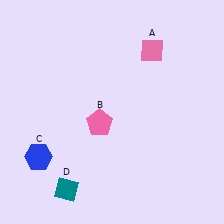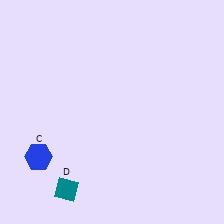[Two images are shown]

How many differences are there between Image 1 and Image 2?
There are 2 differences between the two images.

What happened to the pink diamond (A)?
The pink diamond (A) was removed in Image 2. It was in the top-right area of Image 1.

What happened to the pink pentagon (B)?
The pink pentagon (B) was removed in Image 2. It was in the bottom-left area of Image 1.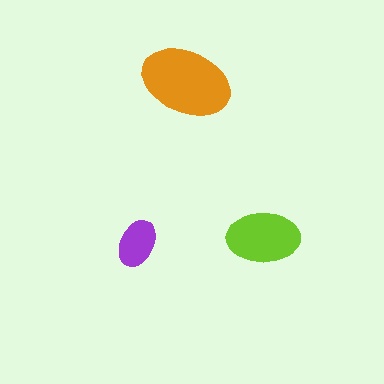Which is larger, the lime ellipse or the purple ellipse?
The lime one.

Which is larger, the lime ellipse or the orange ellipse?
The orange one.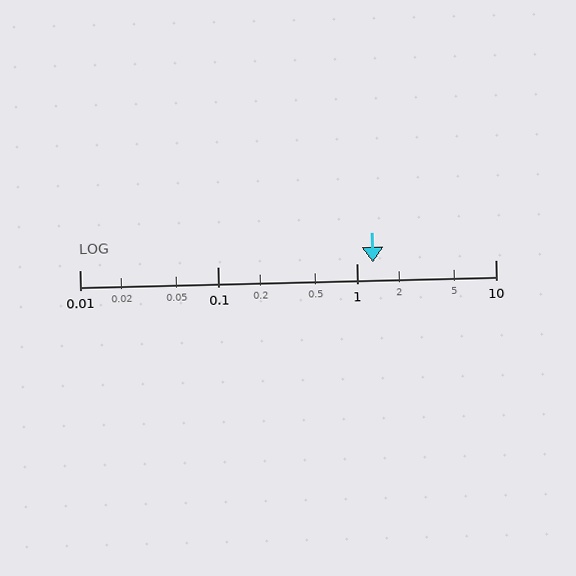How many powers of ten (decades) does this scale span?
The scale spans 3 decades, from 0.01 to 10.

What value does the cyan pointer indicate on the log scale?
The pointer indicates approximately 1.3.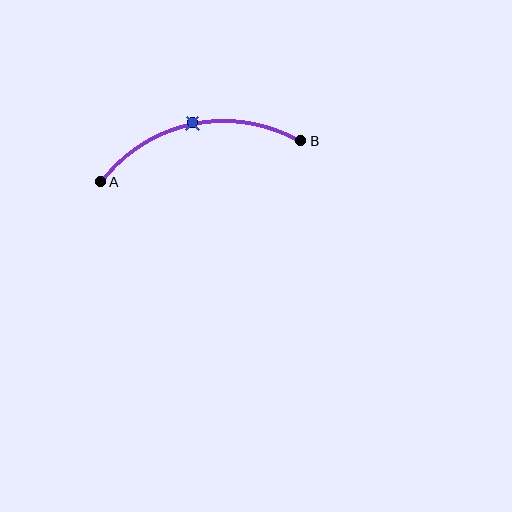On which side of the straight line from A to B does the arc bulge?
The arc bulges above the straight line connecting A and B.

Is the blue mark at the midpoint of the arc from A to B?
Yes. The blue mark lies on the arc at equal arc-length from both A and B — it is the arc midpoint.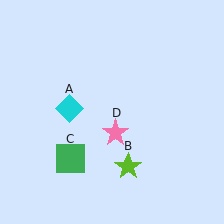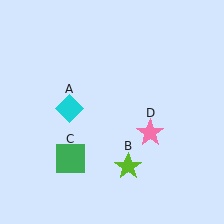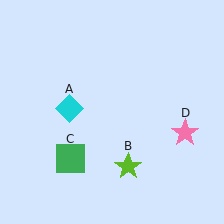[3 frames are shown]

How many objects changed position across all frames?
1 object changed position: pink star (object D).